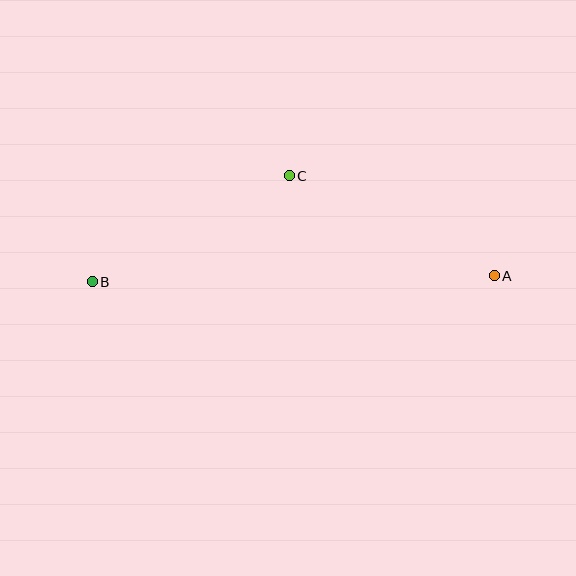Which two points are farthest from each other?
Points A and B are farthest from each other.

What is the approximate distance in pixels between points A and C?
The distance between A and C is approximately 228 pixels.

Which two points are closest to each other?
Points B and C are closest to each other.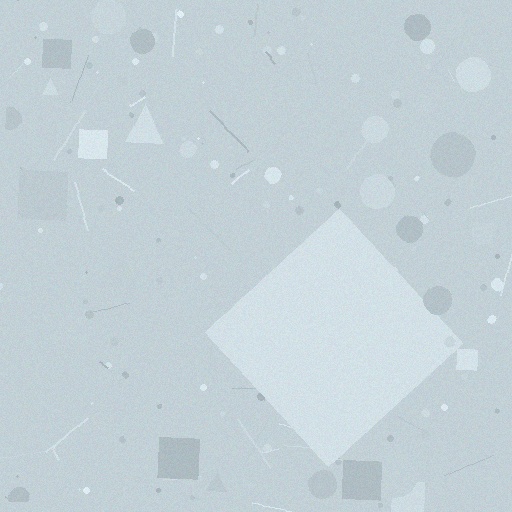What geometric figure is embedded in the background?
A diamond is embedded in the background.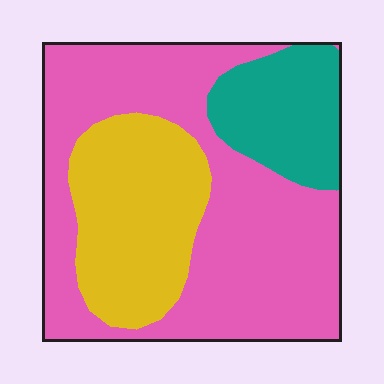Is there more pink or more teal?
Pink.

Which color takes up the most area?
Pink, at roughly 55%.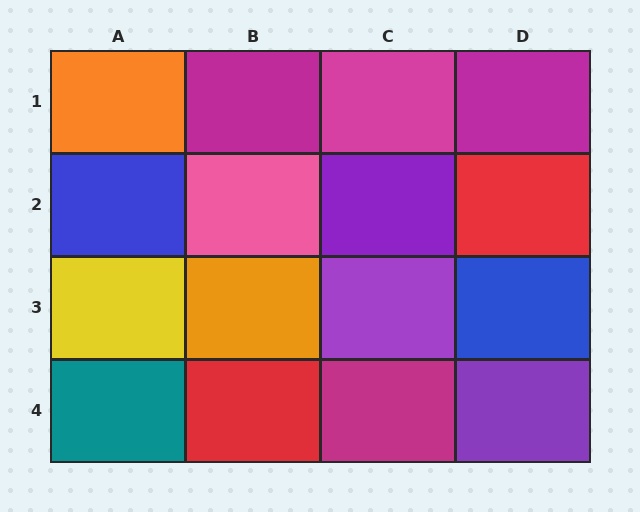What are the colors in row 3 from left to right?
Yellow, orange, purple, blue.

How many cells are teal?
1 cell is teal.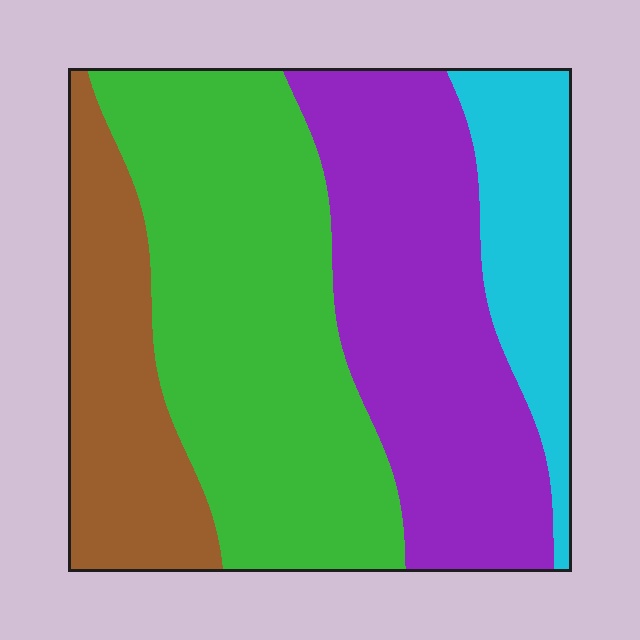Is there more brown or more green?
Green.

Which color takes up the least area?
Cyan, at roughly 15%.